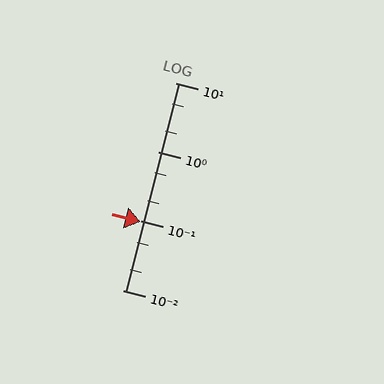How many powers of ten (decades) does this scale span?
The scale spans 3 decades, from 0.01 to 10.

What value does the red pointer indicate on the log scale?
The pointer indicates approximately 0.096.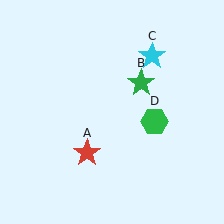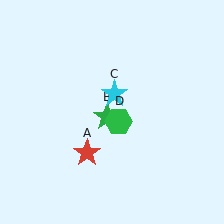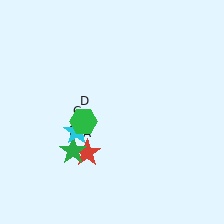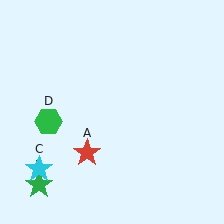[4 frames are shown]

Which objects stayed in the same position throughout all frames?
Red star (object A) remained stationary.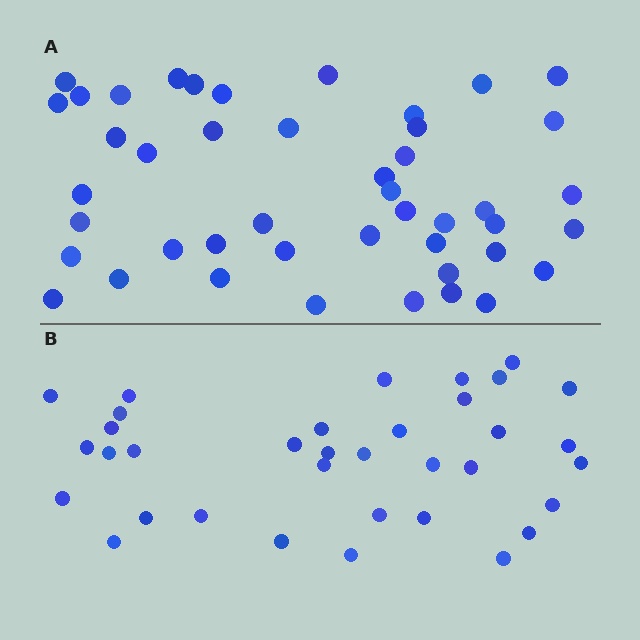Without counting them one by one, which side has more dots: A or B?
Region A (the top region) has more dots.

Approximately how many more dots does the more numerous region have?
Region A has roughly 10 or so more dots than region B.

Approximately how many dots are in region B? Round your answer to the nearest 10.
About 40 dots. (The exact count is 35, which rounds to 40.)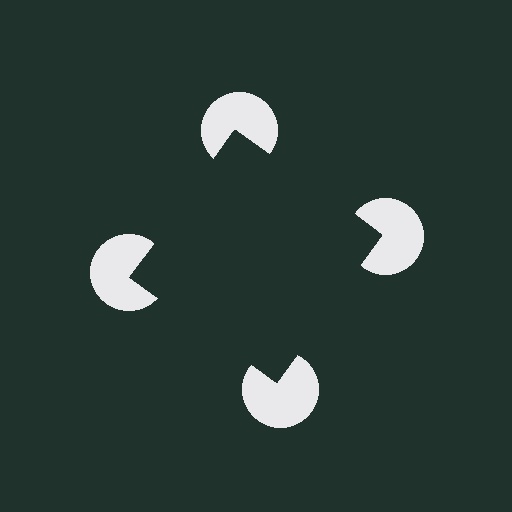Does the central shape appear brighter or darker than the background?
It typically appears slightly darker than the background, even though no actual brightness change is drawn.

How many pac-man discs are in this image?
There are 4 — one at each vertex of the illusory square.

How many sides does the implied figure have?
4 sides.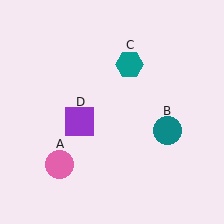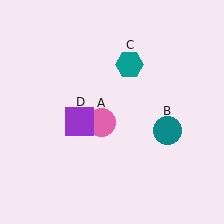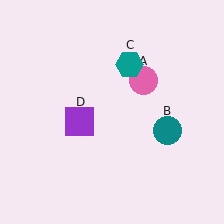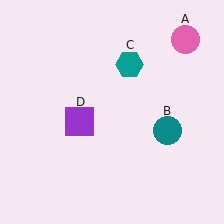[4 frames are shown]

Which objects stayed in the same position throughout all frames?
Teal circle (object B) and teal hexagon (object C) and purple square (object D) remained stationary.